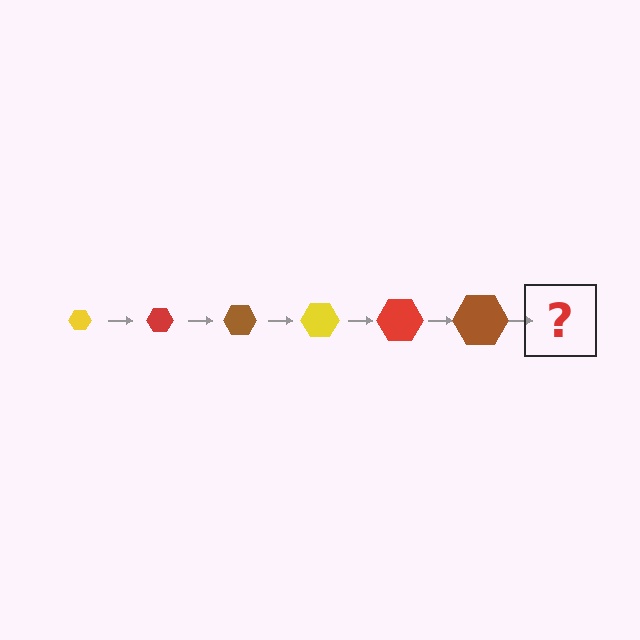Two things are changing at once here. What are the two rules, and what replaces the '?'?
The two rules are that the hexagon grows larger each step and the color cycles through yellow, red, and brown. The '?' should be a yellow hexagon, larger than the previous one.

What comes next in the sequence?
The next element should be a yellow hexagon, larger than the previous one.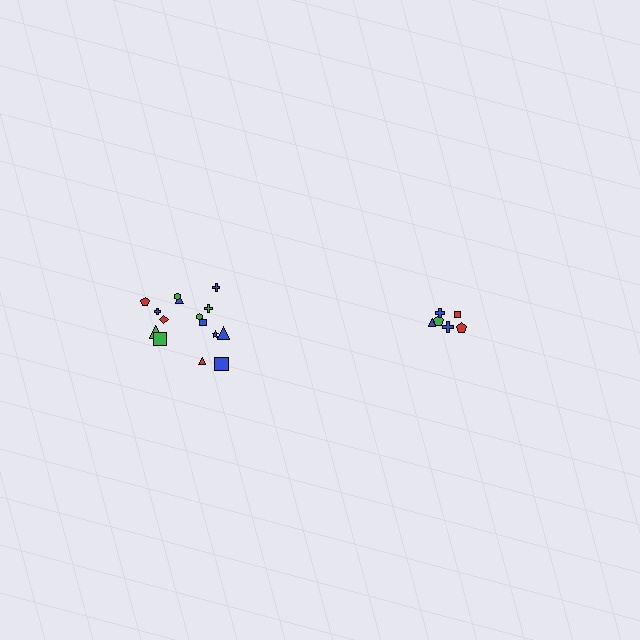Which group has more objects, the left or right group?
The left group.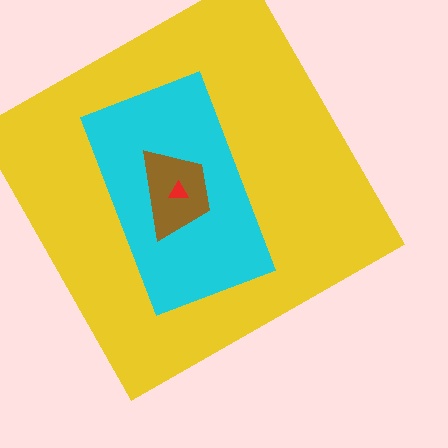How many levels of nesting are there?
4.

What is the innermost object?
The red triangle.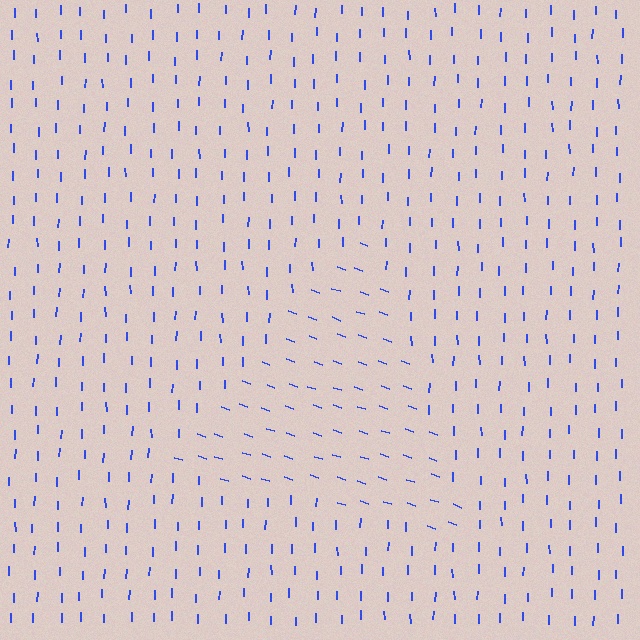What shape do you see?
I see a triangle.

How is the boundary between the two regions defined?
The boundary is defined purely by a change in line orientation (approximately 71 degrees difference). All lines are the same color and thickness.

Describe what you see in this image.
The image is filled with small blue line segments. A triangle region in the image has lines oriented differently from the surrounding lines, creating a visible texture boundary.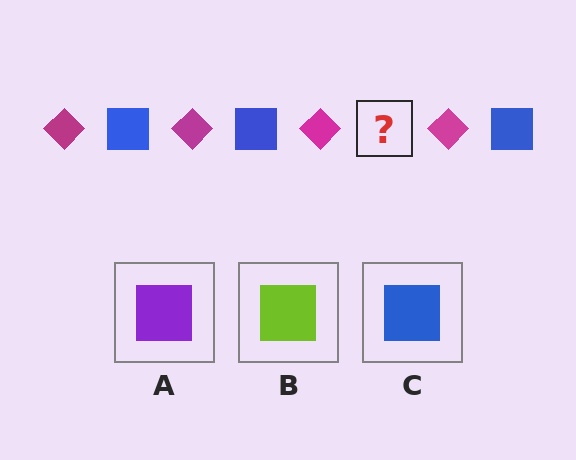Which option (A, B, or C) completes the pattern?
C.